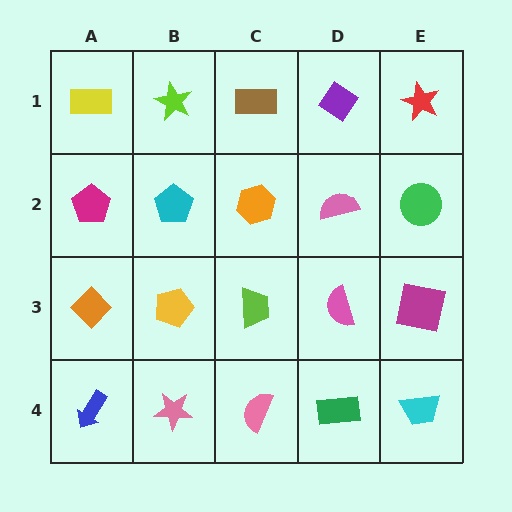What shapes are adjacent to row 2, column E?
A red star (row 1, column E), a magenta square (row 3, column E), a pink semicircle (row 2, column D).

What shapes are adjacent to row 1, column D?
A pink semicircle (row 2, column D), a brown rectangle (row 1, column C), a red star (row 1, column E).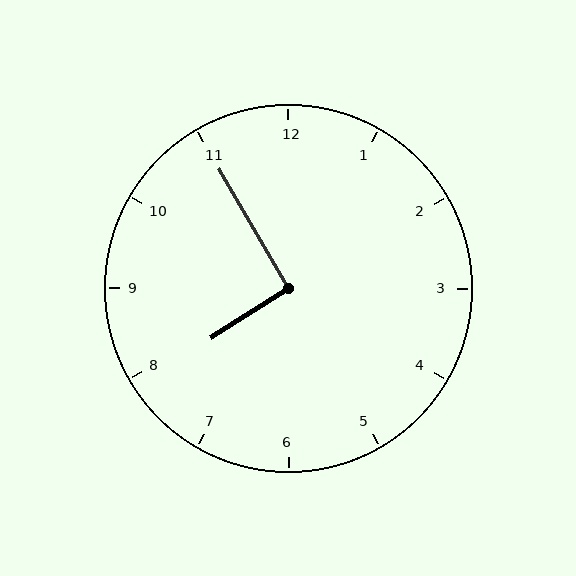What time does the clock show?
7:55.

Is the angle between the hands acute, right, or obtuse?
It is right.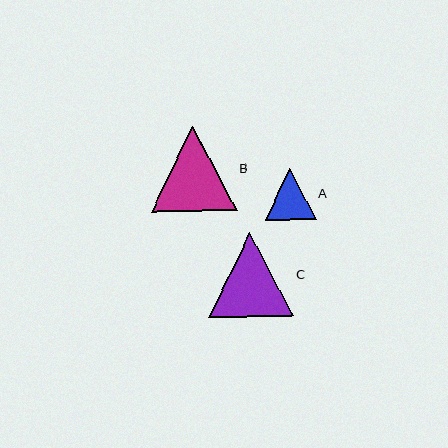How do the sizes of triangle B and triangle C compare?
Triangle B and triangle C are approximately the same size.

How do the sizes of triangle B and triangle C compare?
Triangle B and triangle C are approximately the same size.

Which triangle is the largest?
Triangle B is the largest with a size of approximately 85 pixels.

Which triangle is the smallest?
Triangle A is the smallest with a size of approximately 51 pixels.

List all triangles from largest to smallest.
From largest to smallest: B, C, A.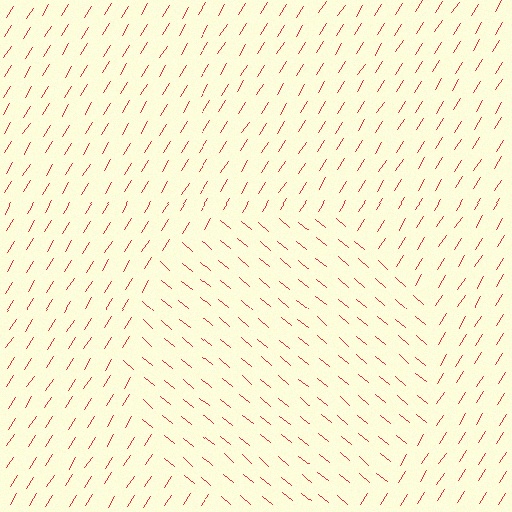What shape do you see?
I see a circle.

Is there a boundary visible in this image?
Yes, there is a texture boundary formed by a change in line orientation.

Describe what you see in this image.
The image is filled with small red line segments. A circle region in the image has lines oriented differently from the surrounding lines, creating a visible texture boundary.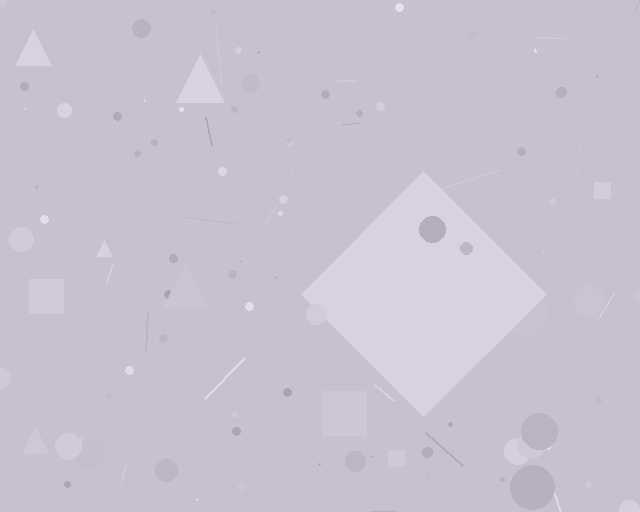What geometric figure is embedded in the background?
A diamond is embedded in the background.